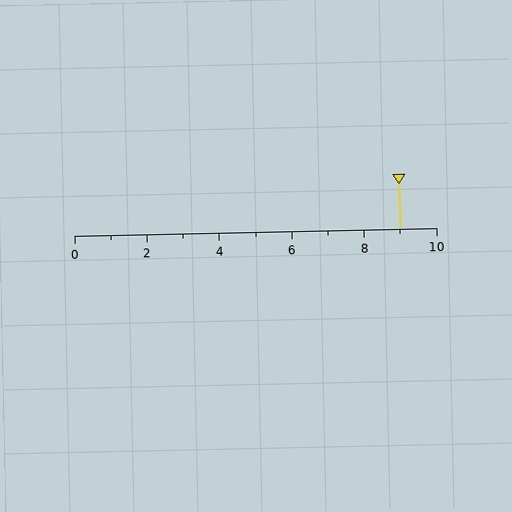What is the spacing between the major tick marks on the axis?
The major ticks are spaced 2 apart.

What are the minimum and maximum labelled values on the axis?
The axis runs from 0 to 10.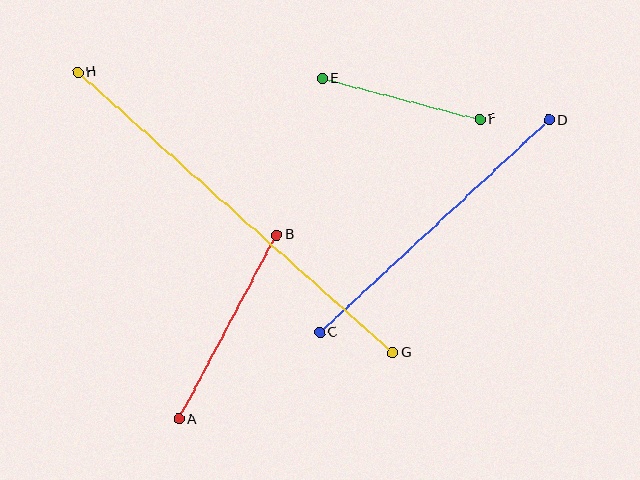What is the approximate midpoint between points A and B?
The midpoint is at approximately (228, 327) pixels.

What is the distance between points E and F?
The distance is approximately 163 pixels.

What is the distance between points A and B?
The distance is approximately 209 pixels.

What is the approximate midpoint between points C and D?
The midpoint is at approximately (434, 226) pixels.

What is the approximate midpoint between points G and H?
The midpoint is at approximately (235, 213) pixels.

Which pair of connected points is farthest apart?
Points G and H are farthest apart.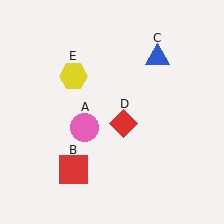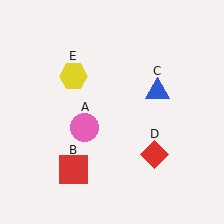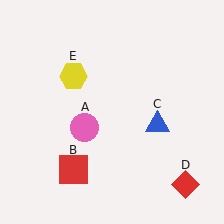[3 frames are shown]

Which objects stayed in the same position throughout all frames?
Pink circle (object A) and red square (object B) and yellow hexagon (object E) remained stationary.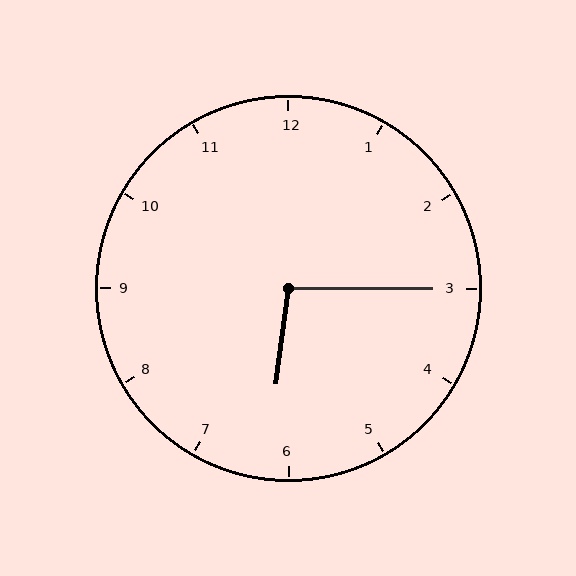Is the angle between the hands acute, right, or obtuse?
It is obtuse.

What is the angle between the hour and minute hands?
Approximately 98 degrees.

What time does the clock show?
6:15.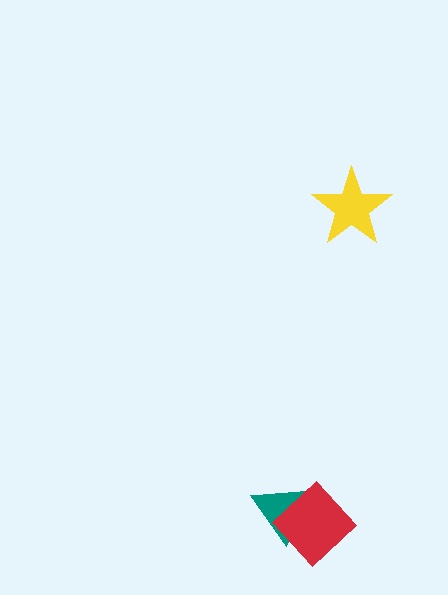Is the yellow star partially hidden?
No, no other shape covers it.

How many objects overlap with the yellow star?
0 objects overlap with the yellow star.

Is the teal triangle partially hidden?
Yes, it is partially covered by another shape.